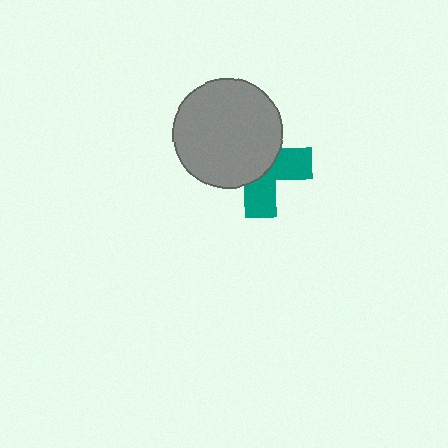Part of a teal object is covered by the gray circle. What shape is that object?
It is a cross.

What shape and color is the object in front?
The object in front is a gray circle.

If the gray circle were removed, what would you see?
You would see the complete teal cross.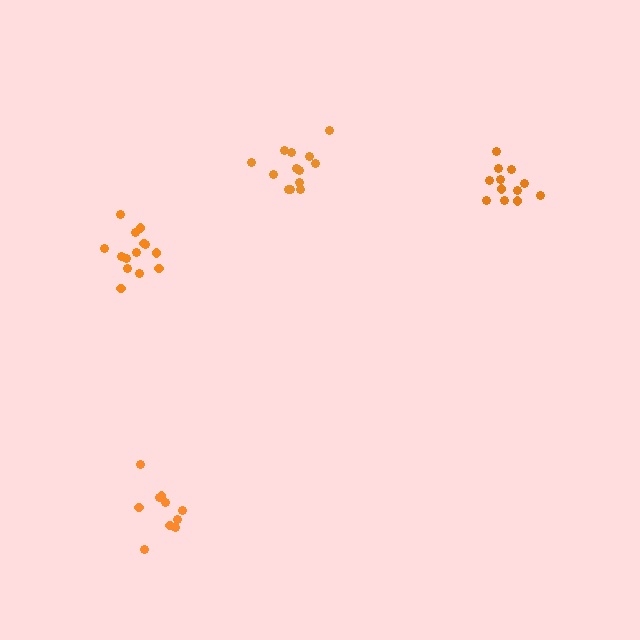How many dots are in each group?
Group 1: 14 dots, Group 2: 12 dots, Group 3: 11 dots, Group 4: 13 dots (50 total).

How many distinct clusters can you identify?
There are 4 distinct clusters.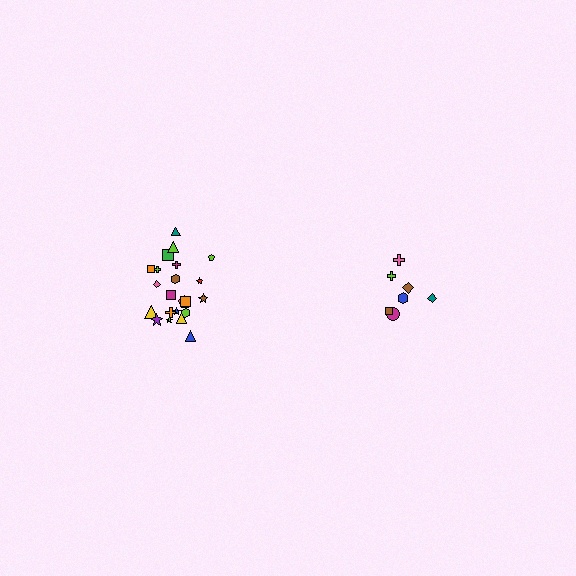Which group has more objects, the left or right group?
The left group.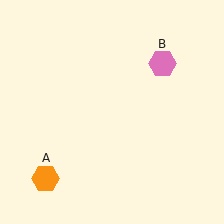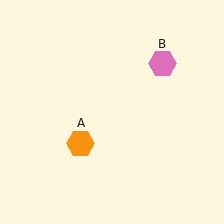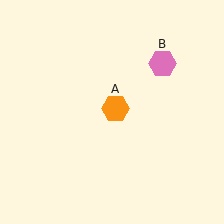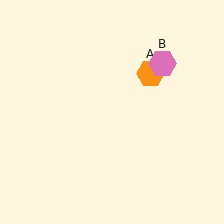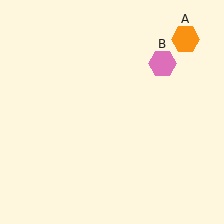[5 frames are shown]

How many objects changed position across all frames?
1 object changed position: orange hexagon (object A).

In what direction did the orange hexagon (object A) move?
The orange hexagon (object A) moved up and to the right.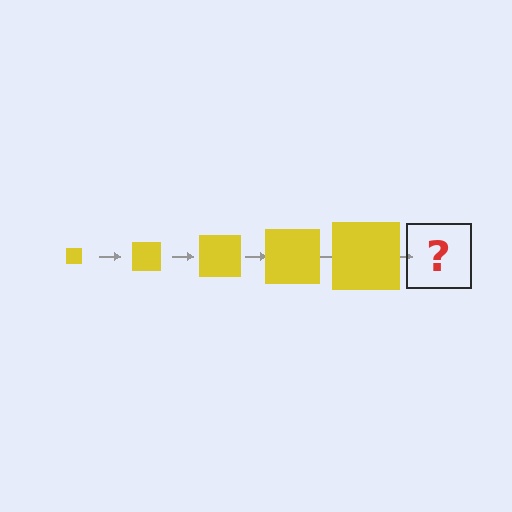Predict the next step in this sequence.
The next step is a yellow square, larger than the previous one.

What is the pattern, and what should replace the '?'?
The pattern is that the square gets progressively larger each step. The '?' should be a yellow square, larger than the previous one.